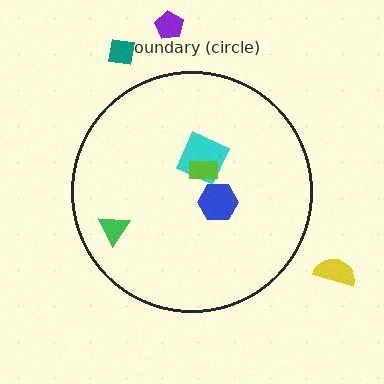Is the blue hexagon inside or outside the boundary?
Inside.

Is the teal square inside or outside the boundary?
Outside.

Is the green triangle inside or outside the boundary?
Inside.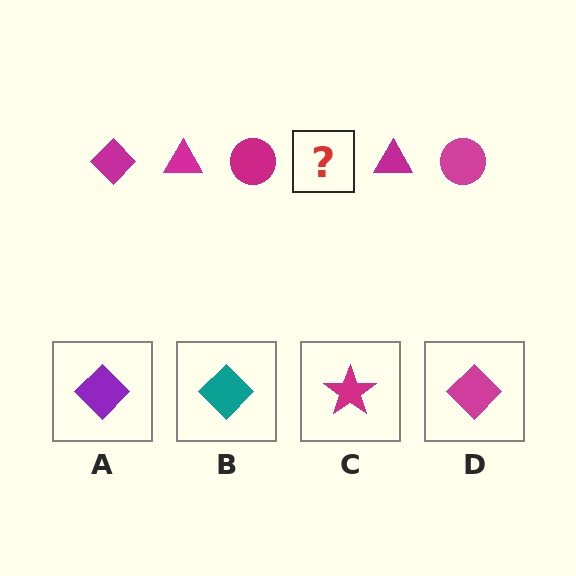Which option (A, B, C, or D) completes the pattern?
D.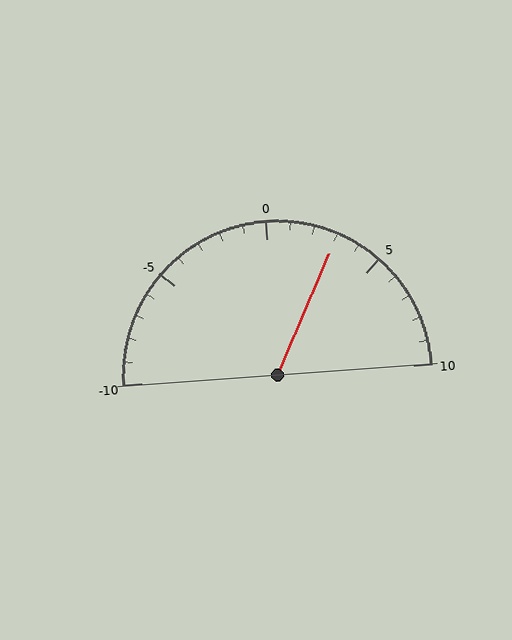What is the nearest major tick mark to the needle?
The nearest major tick mark is 5.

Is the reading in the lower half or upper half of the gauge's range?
The reading is in the upper half of the range (-10 to 10).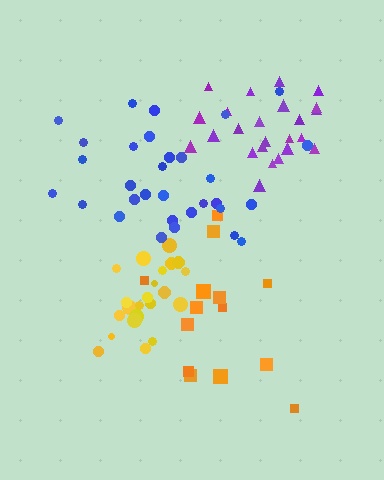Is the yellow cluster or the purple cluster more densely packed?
Yellow.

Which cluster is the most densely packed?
Yellow.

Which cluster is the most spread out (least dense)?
Orange.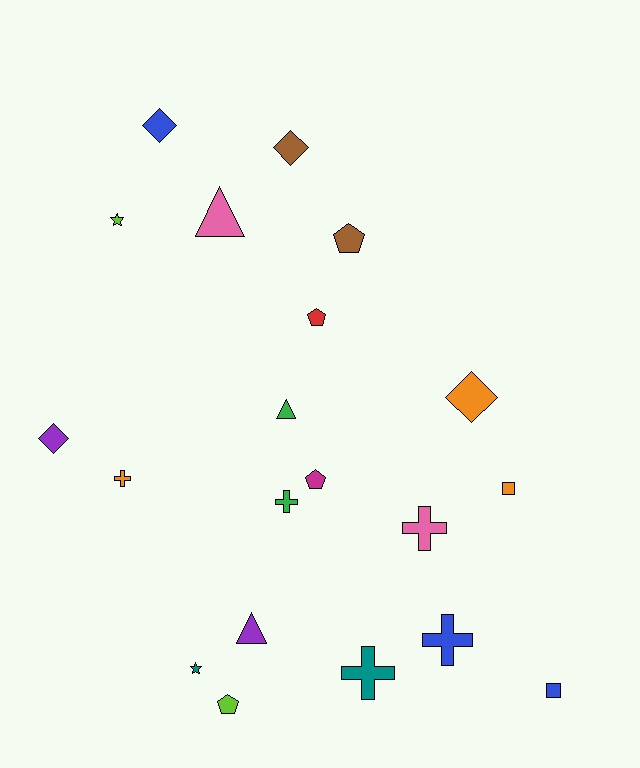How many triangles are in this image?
There are 3 triangles.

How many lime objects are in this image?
There are 2 lime objects.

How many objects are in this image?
There are 20 objects.